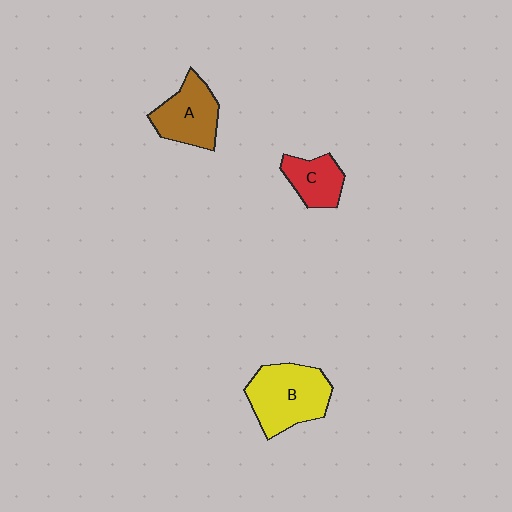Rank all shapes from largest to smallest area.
From largest to smallest: B (yellow), A (brown), C (red).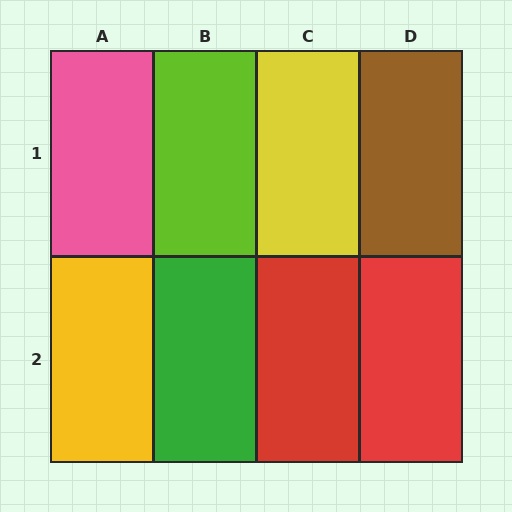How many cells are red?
2 cells are red.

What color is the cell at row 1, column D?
Brown.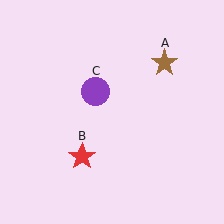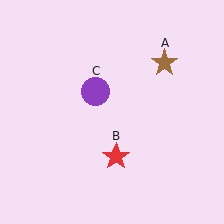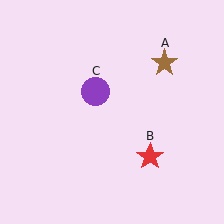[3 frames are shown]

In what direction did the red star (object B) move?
The red star (object B) moved right.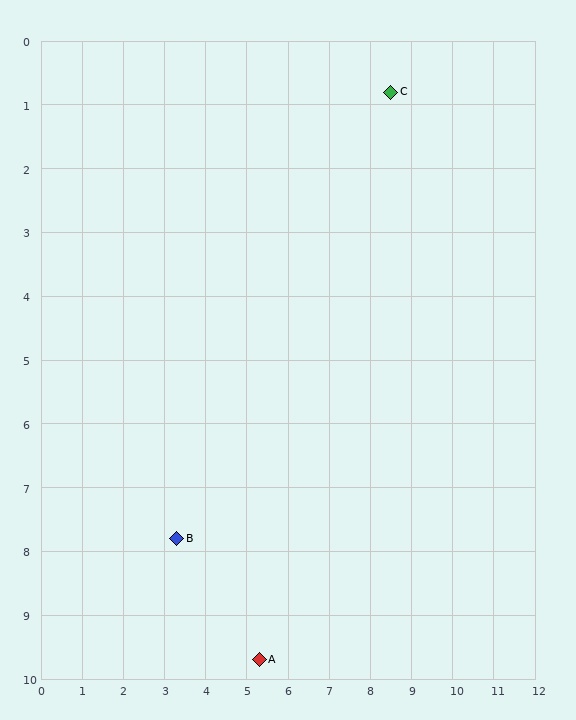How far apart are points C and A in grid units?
Points C and A are about 9.5 grid units apart.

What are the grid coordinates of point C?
Point C is at approximately (8.5, 0.8).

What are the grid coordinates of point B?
Point B is at approximately (3.3, 7.8).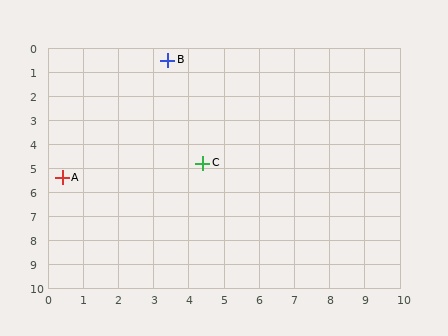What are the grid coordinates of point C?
Point C is at approximately (4.4, 4.8).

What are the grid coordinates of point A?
Point A is at approximately (0.4, 5.4).